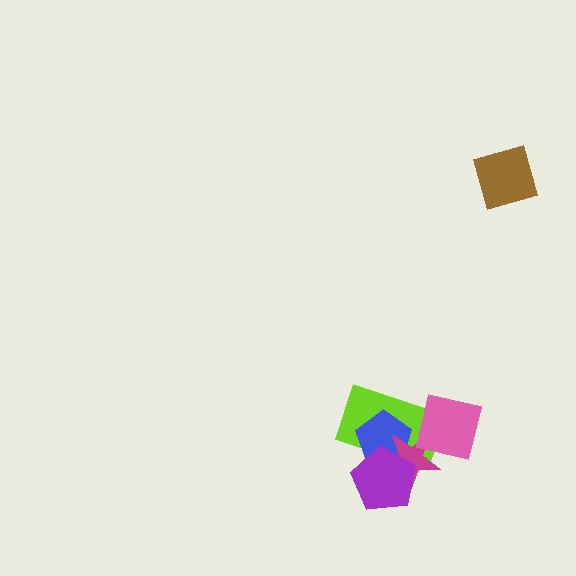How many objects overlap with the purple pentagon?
3 objects overlap with the purple pentagon.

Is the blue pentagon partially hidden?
Yes, it is partially covered by another shape.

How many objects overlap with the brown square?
0 objects overlap with the brown square.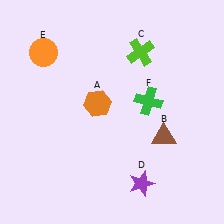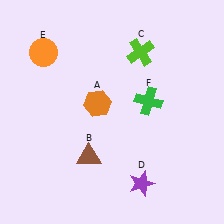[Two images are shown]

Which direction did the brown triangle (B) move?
The brown triangle (B) moved left.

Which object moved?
The brown triangle (B) moved left.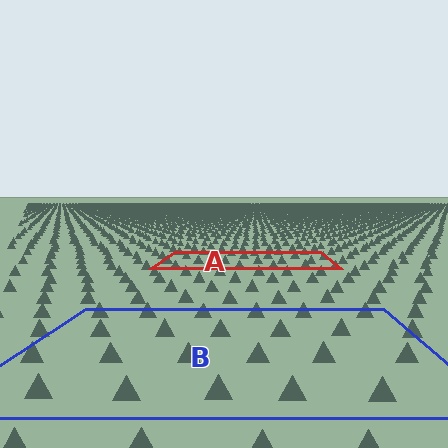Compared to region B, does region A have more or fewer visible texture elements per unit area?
Region A has more texture elements per unit area — they are packed more densely because it is farther away.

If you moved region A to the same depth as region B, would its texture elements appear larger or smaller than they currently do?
They would appear larger. At a closer depth, the same texture elements are projected at a bigger on-screen size.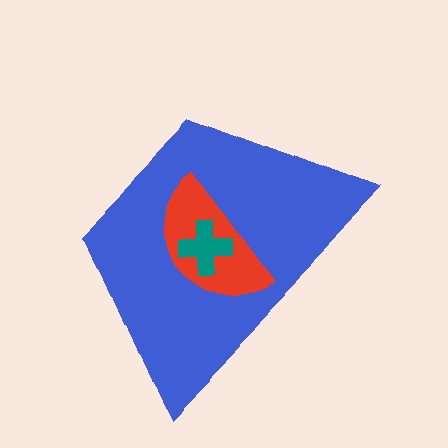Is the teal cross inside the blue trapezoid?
Yes.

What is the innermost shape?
The teal cross.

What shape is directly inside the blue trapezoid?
The red semicircle.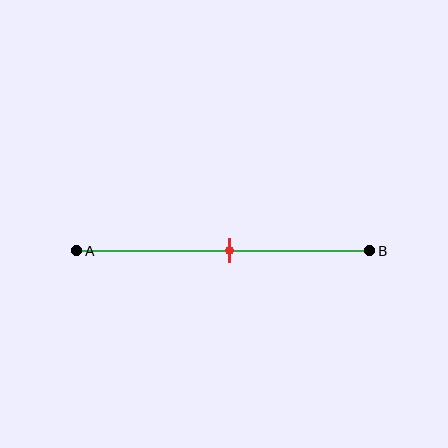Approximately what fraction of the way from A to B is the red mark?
The red mark is approximately 50% of the way from A to B.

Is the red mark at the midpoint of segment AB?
Yes, the mark is approximately at the midpoint.